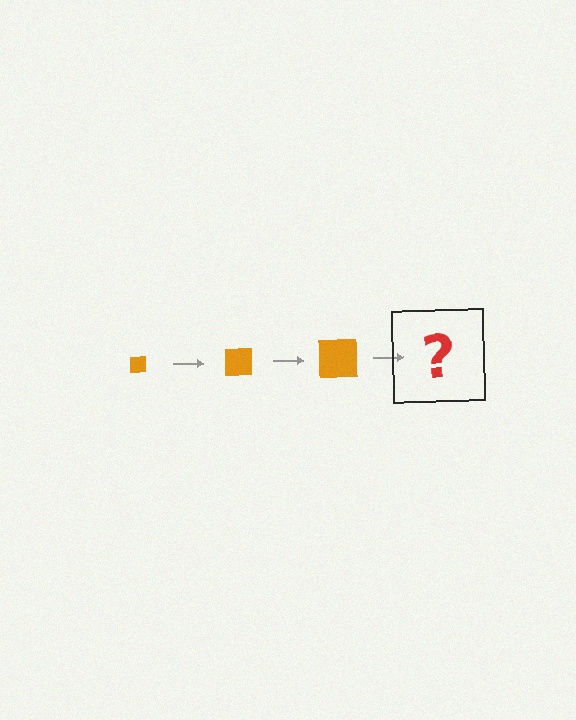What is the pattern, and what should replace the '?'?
The pattern is that the square gets progressively larger each step. The '?' should be an orange square, larger than the previous one.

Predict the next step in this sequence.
The next step is an orange square, larger than the previous one.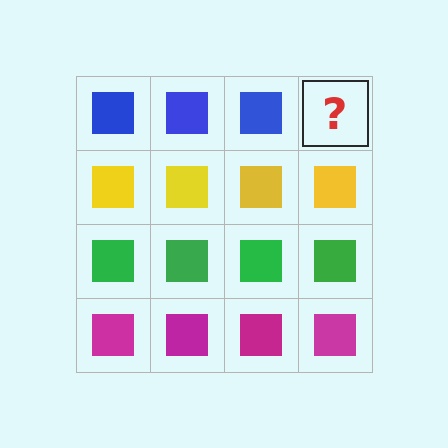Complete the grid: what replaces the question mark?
The question mark should be replaced with a blue square.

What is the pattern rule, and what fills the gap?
The rule is that each row has a consistent color. The gap should be filled with a blue square.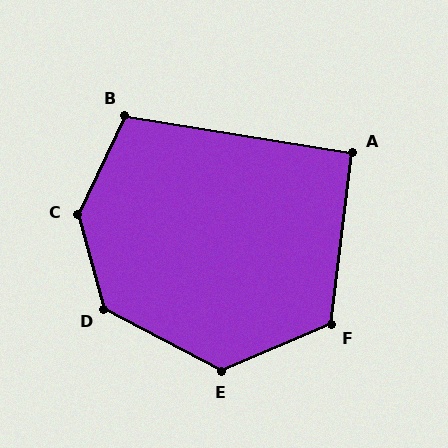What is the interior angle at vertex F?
Approximately 120 degrees (obtuse).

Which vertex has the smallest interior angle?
A, at approximately 92 degrees.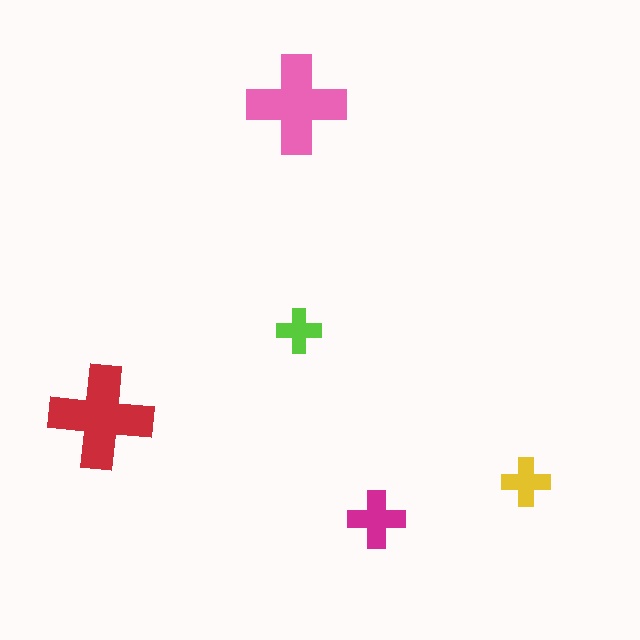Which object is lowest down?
The magenta cross is bottommost.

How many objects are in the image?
There are 5 objects in the image.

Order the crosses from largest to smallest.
the red one, the pink one, the magenta one, the yellow one, the lime one.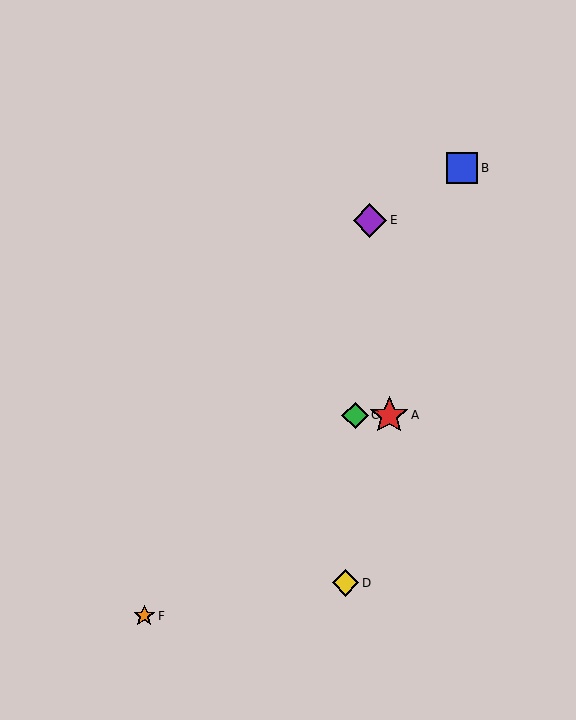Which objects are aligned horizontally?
Objects A, C are aligned horizontally.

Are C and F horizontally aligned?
No, C is at y≈415 and F is at y≈616.